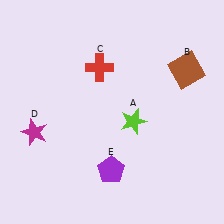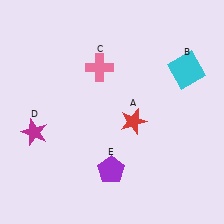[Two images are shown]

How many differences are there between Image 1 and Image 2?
There are 3 differences between the two images.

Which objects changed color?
A changed from lime to red. B changed from brown to cyan. C changed from red to pink.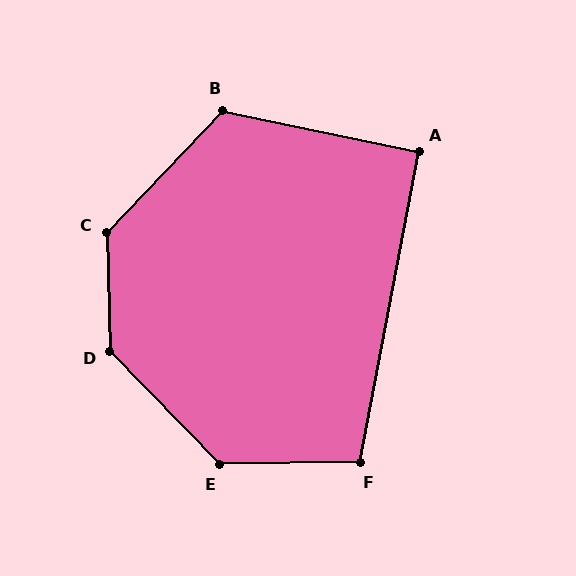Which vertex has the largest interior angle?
D, at approximately 137 degrees.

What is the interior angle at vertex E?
Approximately 133 degrees (obtuse).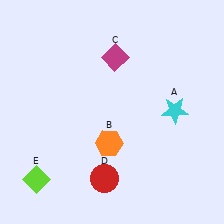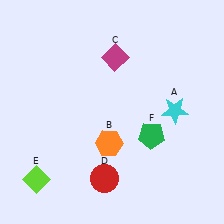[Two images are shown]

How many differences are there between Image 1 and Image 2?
There is 1 difference between the two images.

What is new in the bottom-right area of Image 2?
A green pentagon (F) was added in the bottom-right area of Image 2.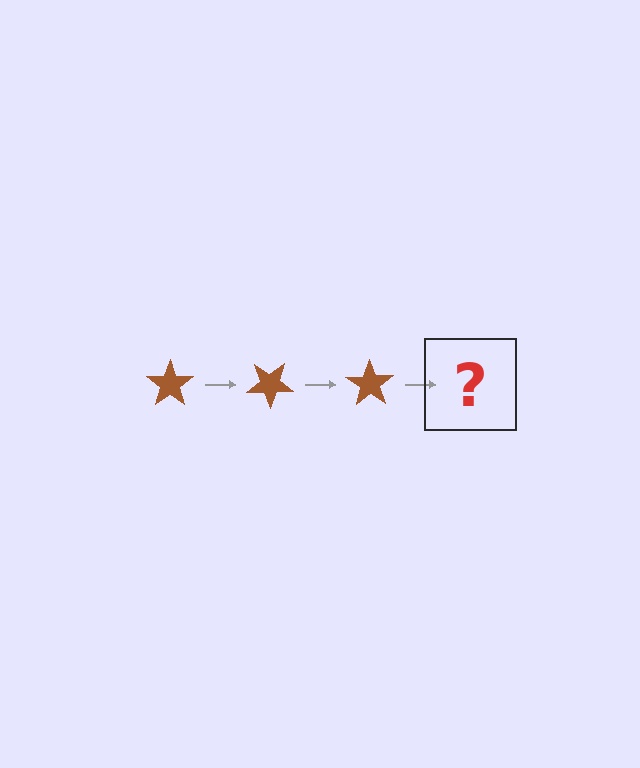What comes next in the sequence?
The next element should be a brown star rotated 105 degrees.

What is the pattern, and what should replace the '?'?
The pattern is that the star rotates 35 degrees each step. The '?' should be a brown star rotated 105 degrees.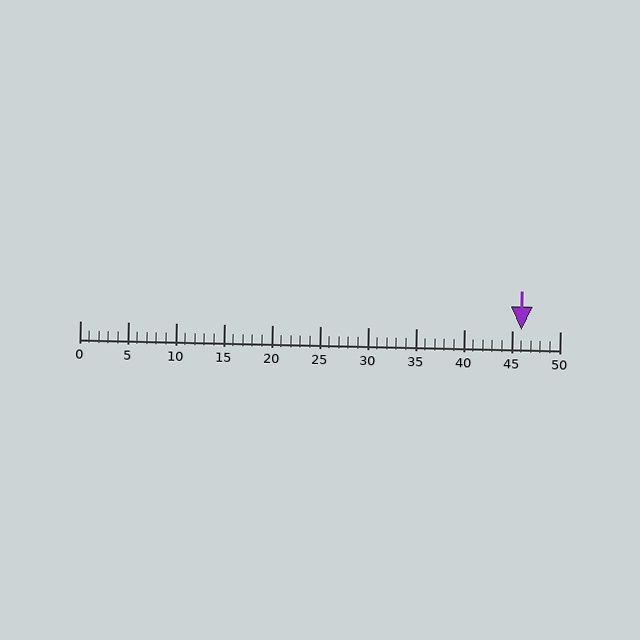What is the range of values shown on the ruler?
The ruler shows values from 0 to 50.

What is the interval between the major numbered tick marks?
The major tick marks are spaced 5 units apart.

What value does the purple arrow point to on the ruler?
The purple arrow points to approximately 46.